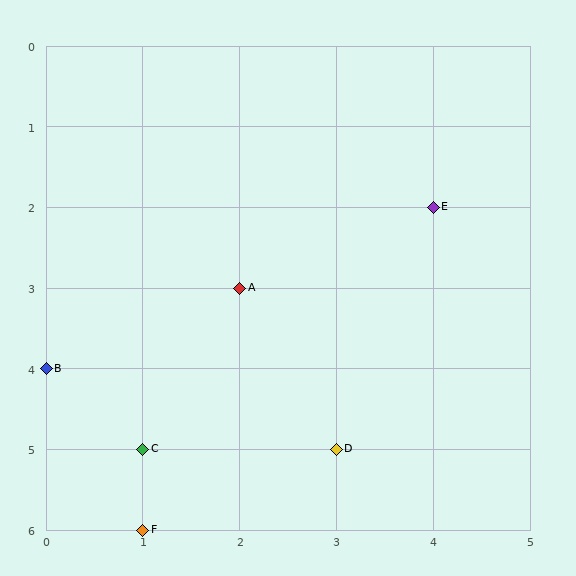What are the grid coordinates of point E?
Point E is at grid coordinates (4, 2).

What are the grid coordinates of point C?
Point C is at grid coordinates (1, 5).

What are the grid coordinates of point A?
Point A is at grid coordinates (2, 3).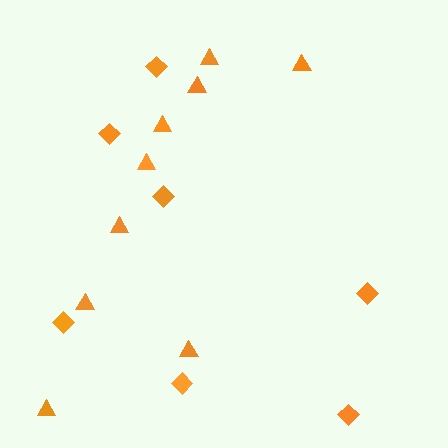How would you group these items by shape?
There are 2 groups: one group of diamonds (7) and one group of triangles (9).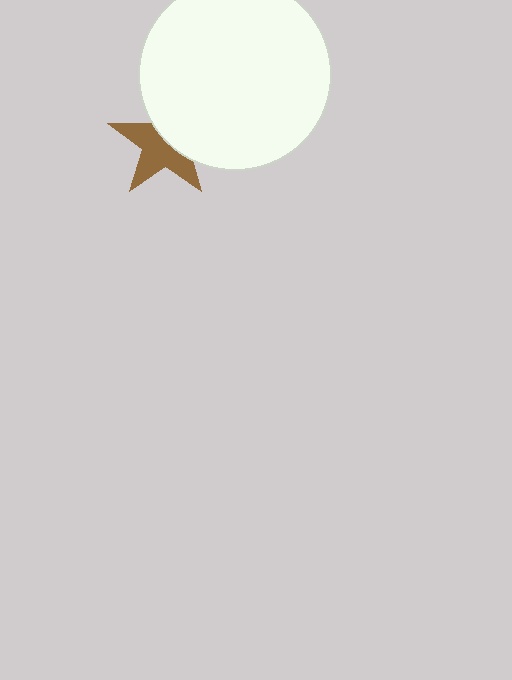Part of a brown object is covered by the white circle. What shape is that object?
It is a star.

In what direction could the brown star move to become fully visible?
The brown star could move toward the lower-left. That would shift it out from behind the white circle entirely.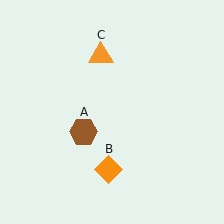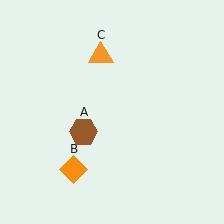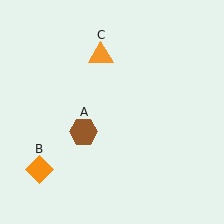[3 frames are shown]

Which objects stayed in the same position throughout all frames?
Brown hexagon (object A) and orange triangle (object C) remained stationary.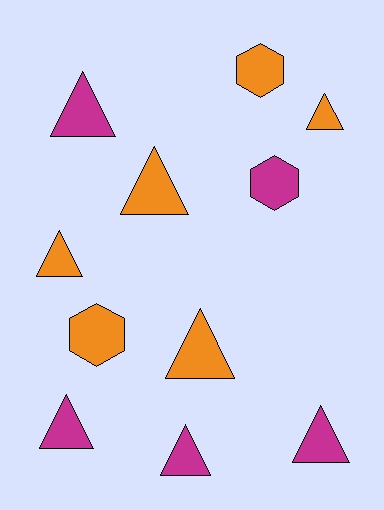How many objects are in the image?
There are 11 objects.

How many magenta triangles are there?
There are 4 magenta triangles.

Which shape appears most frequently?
Triangle, with 8 objects.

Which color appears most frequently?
Orange, with 6 objects.